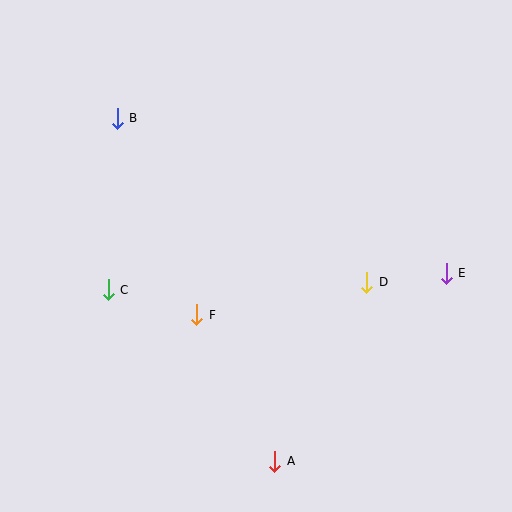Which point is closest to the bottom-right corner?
Point A is closest to the bottom-right corner.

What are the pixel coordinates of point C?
Point C is at (108, 290).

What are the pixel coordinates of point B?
Point B is at (117, 118).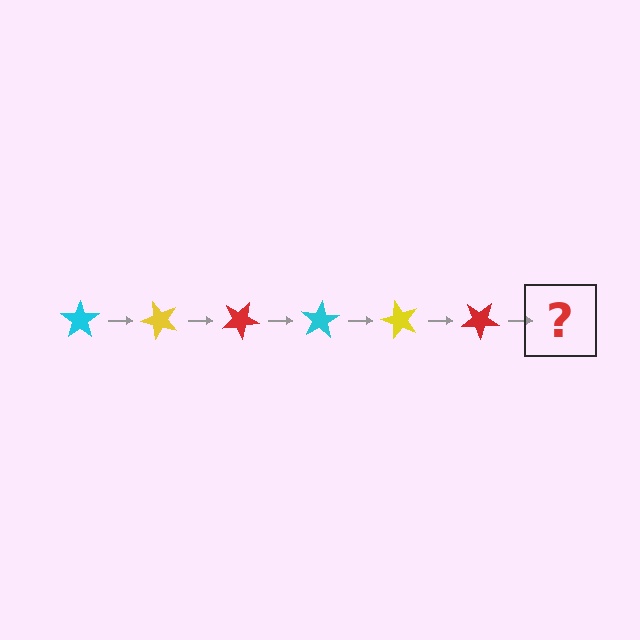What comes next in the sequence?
The next element should be a cyan star, rotated 300 degrees from the start.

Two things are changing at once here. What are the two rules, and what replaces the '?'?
The two rules are that it rotates 50 degrees each step and the color cycles through cyan, yellow, and red. The '?' should be a cyan star, rotated 300 degrees from the start.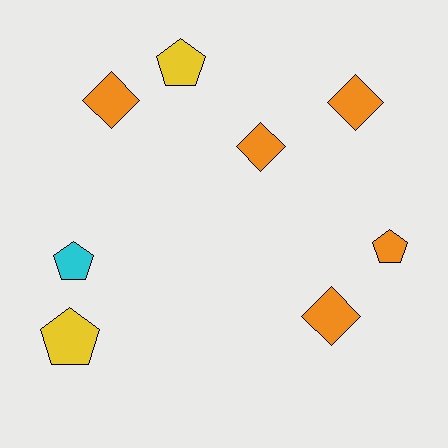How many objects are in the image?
There are 8 objects.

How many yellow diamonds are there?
There are no yellow diamonds.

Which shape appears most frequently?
Pentagon, with 4 objects.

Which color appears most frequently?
Orange, with 5 objects.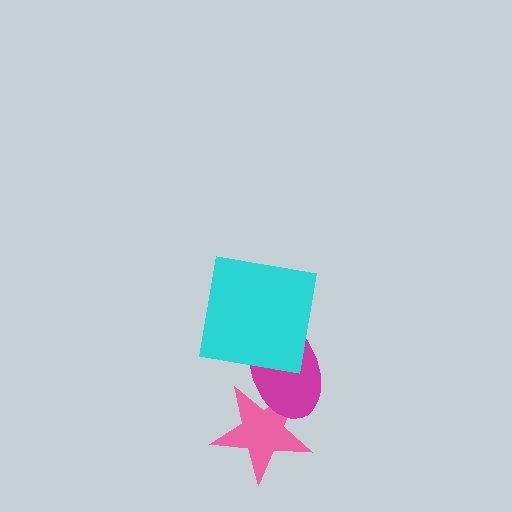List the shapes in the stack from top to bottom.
From top to bottom: the cyan square, the magenta ellipse, the pink star.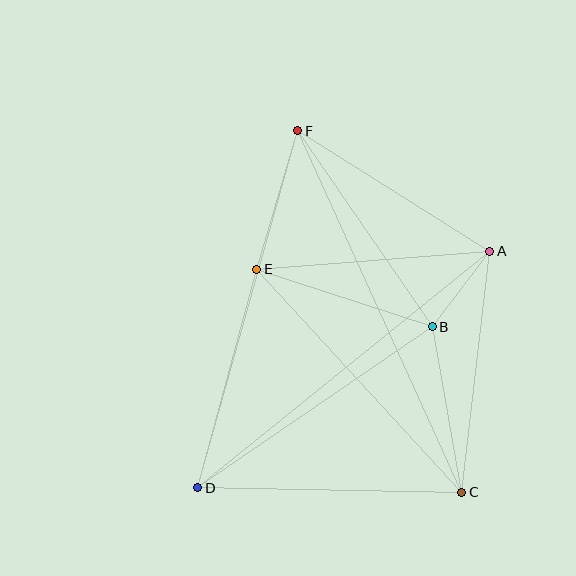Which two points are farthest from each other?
Points C and F are farthest from each other.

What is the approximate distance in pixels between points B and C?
The distance between B and C is approximately 168 pixels.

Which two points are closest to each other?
Points A and B are closest to each other.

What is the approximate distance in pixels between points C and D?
The distance between C and D is approximately 264 pixels.